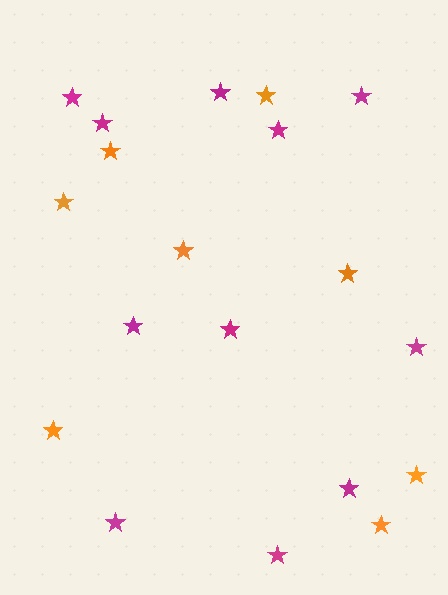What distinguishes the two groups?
There are 2 groups: one group of magenta stars (11) and one group of orange stars (8).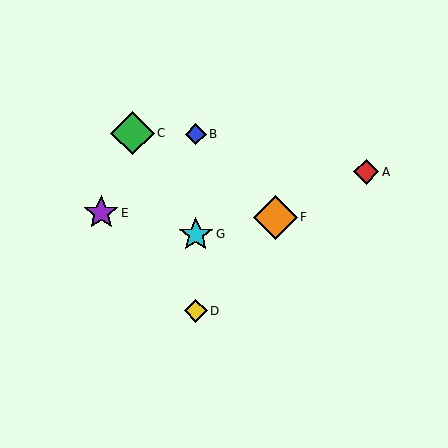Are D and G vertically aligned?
Yes, both are at x≈196.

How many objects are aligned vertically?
3 objects (B, D, G) are aligned vertically.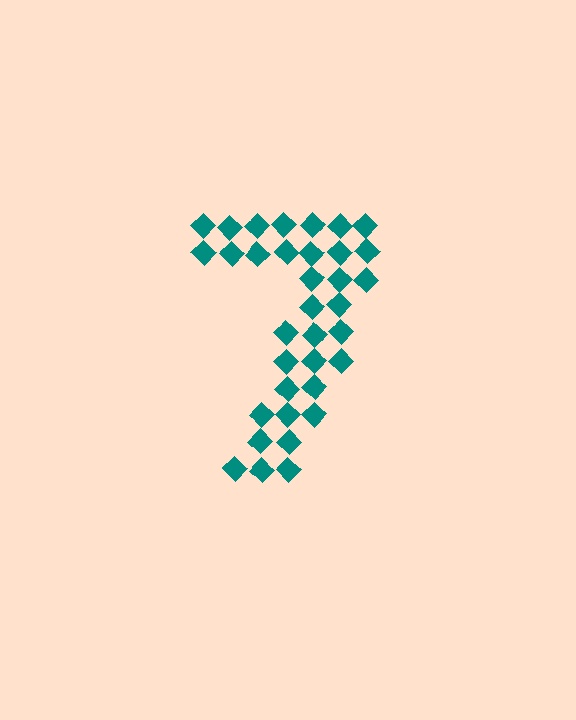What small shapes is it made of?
It is made of small diamonds.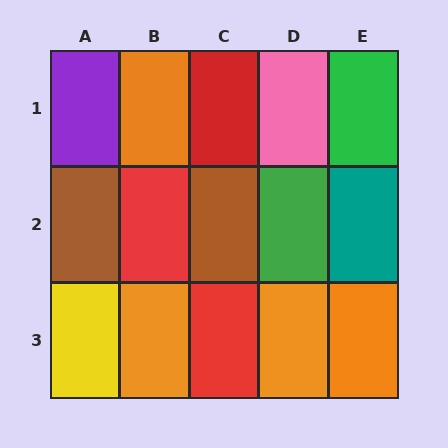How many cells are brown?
2 cells are brown.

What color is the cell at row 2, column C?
Brown.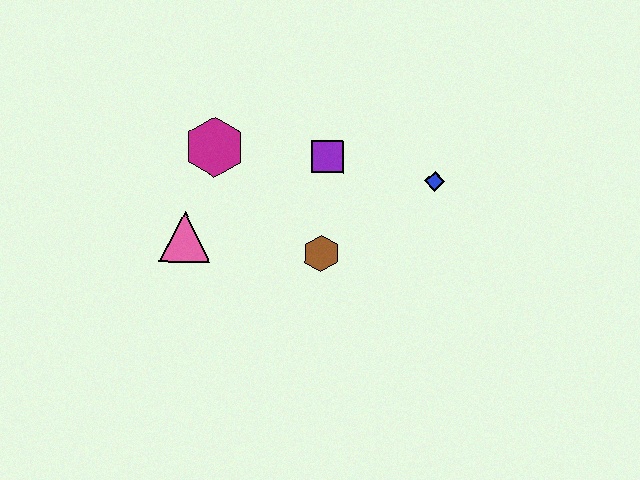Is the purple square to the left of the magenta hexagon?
No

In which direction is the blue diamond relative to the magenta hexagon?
The blue diamond is to the right of the magenta hexagon.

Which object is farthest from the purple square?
The pink triangle is farthest from the purple square.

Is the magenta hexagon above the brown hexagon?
Yes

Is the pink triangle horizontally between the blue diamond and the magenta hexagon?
No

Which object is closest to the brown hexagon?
The purple square is closest to the brown hexagon.